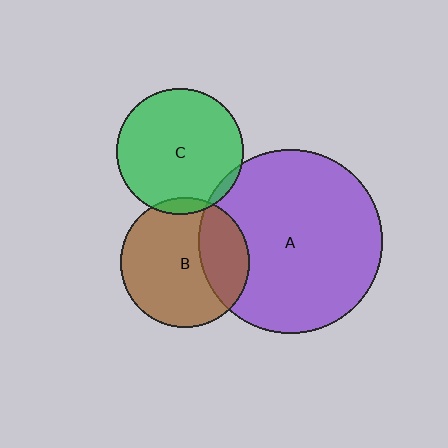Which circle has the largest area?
Circle A (purple).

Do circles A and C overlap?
Yes.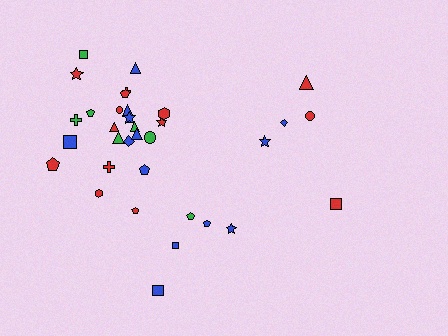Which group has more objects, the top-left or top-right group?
The top-left group.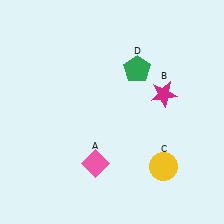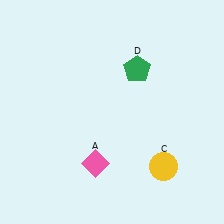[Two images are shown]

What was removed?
The magenta star (B) was removed in Image 2.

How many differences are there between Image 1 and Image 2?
There is 1 difference between the two images.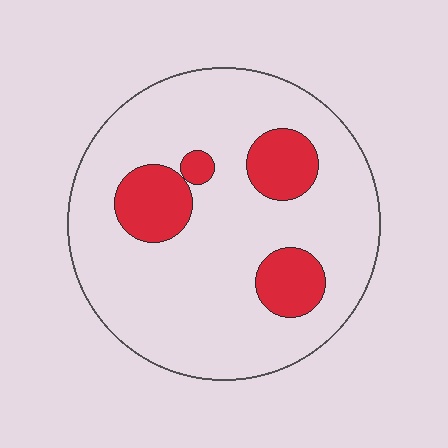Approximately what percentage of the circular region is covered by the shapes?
Approximately 20%.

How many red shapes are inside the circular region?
4.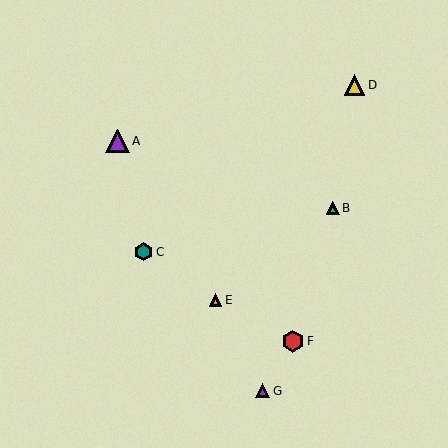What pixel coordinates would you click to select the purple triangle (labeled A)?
Click at (117, 141) to select the purple triangle A.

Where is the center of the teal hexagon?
The center of the teal hexagon is at (144, 252).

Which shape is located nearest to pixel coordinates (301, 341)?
The red hexagon (labeled F) at (293, 341) is nearest to that location.